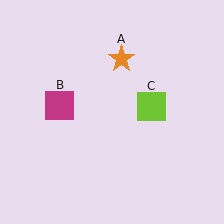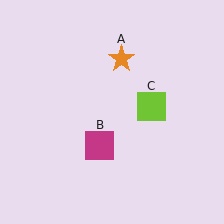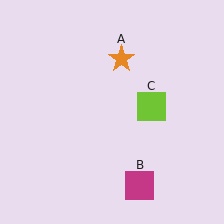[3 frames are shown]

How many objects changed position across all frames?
1 object changed position: magenta square (object B).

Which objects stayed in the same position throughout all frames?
Orange star (object A) and lime square (object C) remained stationary.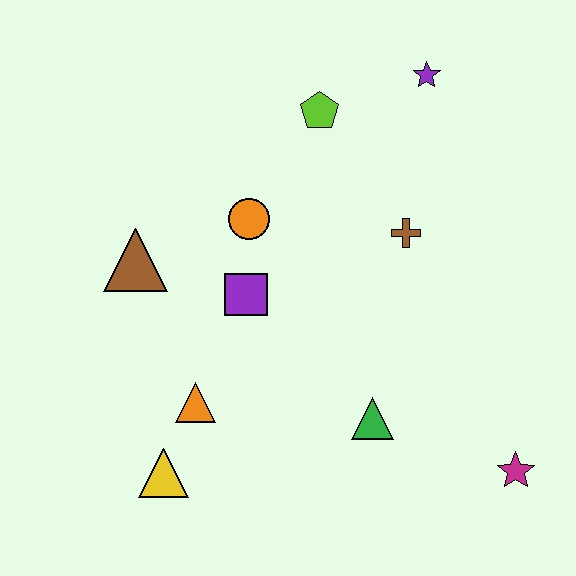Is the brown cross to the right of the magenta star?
No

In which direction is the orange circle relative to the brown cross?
The orange circle is to the left of the brown cross.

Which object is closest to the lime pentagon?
The purple star is closest to the lime pentagon.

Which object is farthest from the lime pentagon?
The magenta star is farthest from the lime pentagon.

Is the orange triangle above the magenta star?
Yes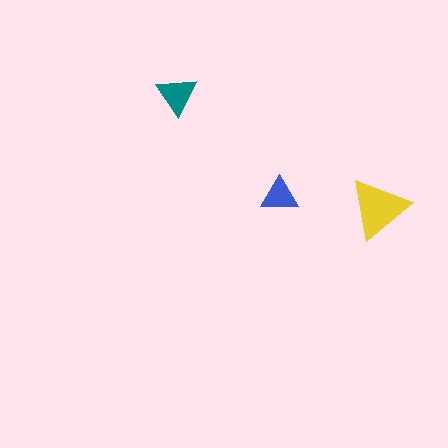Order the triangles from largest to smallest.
the yellow one, the teal one, the blue one.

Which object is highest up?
The teal triangle is topmost.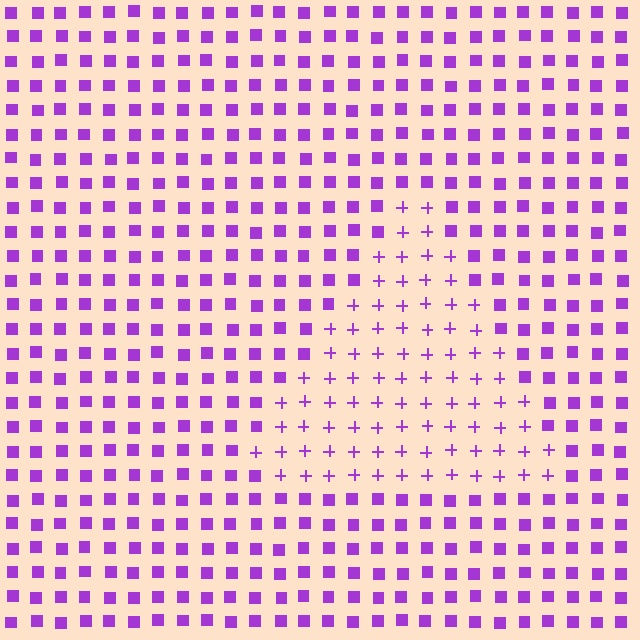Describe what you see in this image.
The image is filled with small purple elements arranged in a uniform grid. A triangle-shaped region contains plus signs, while the surrounding area contains squares. The boundary is defined purely by the change in element shape.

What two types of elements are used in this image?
The image uses plus signs inside the triangle region and squares outside it.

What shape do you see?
I see a triangle.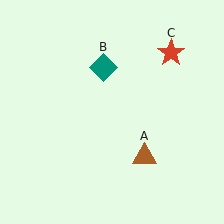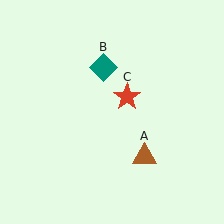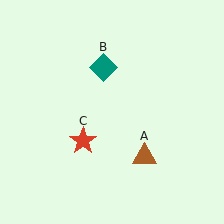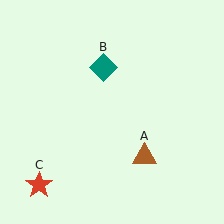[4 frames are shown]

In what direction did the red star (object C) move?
The red star (object C) moved down and to the left.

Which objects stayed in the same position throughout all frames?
Brown triangle (object A) and teal diamond (object B) remained stationary.